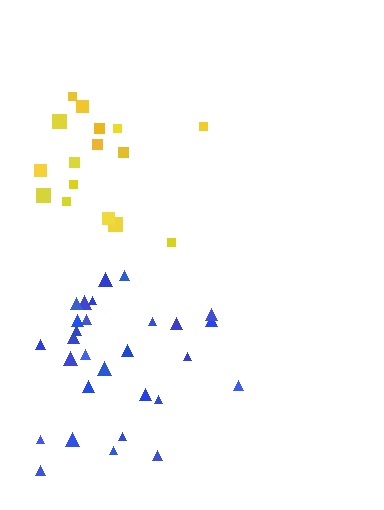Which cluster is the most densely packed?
Yellow.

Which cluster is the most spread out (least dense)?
Blue.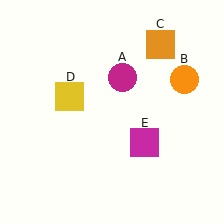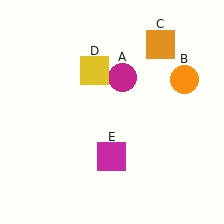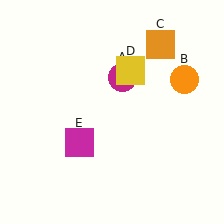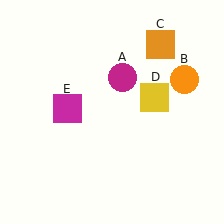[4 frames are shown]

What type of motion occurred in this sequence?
The yellow square (object D), magenta square (object E) rotated clockwise around the center of the scene.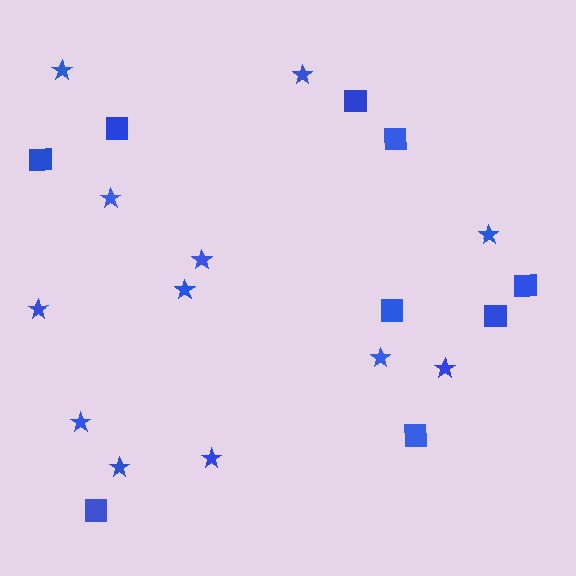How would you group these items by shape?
There are 2 groups: one group of stars (12) and one group of squares (9).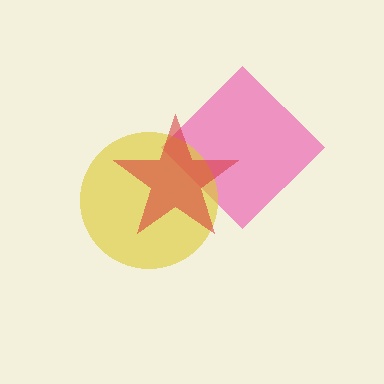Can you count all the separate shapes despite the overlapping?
Yes, there are 3 separate shapes.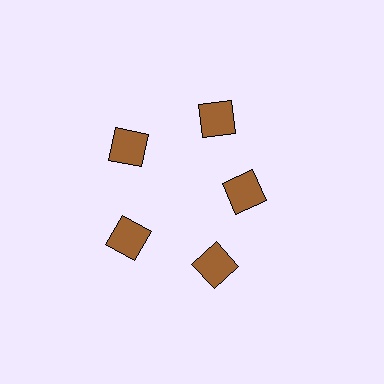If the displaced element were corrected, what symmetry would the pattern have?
It would have 5-fold rotational symmetry — the pattern would map onto itself every 72 degrees.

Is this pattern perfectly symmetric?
No. The 5 brown squares are arranged in a ring, but one element near the 3 o'clock position is pulled inward toward the center, breaking the 5-fold rotational symmetry.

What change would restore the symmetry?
The symmetry would be restored by moving it outward, back onto the ring so that all 5 squares sit at equal angles and equal distance from the center.